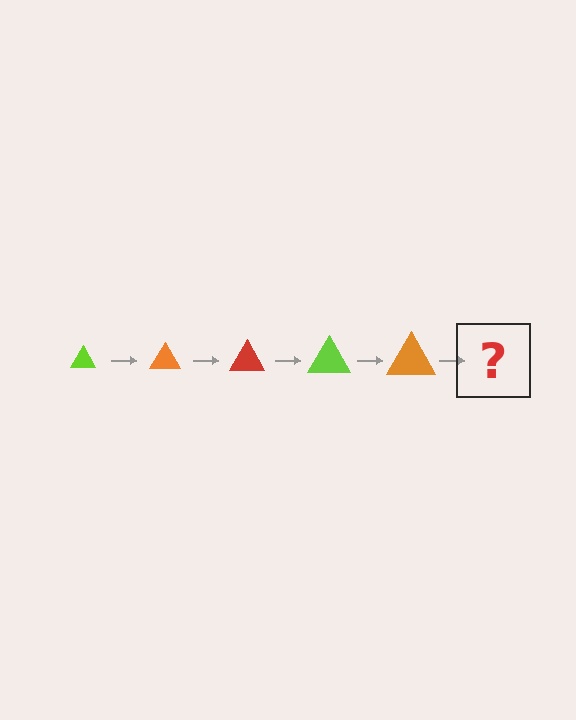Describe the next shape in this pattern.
It should be a red triangle, larger than the previous one.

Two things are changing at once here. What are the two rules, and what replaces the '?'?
The two rules are that the triangle grows larger each step and the color cycles through lime, orange, and red. The '?' should be a red triangle, larger than the previous one.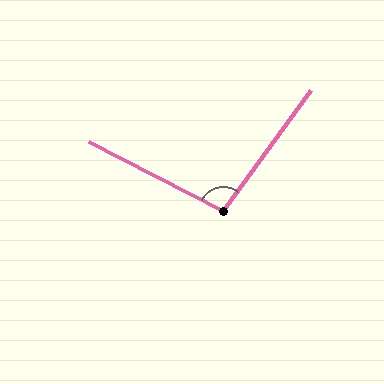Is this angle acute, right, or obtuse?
It is obtuse.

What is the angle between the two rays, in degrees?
Approximately 99 degrees.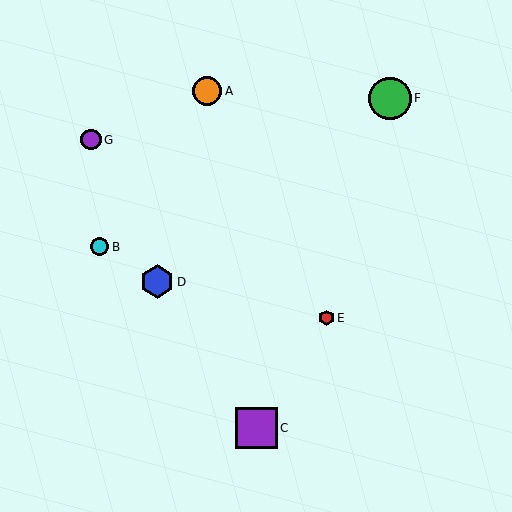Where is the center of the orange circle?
The center of the orange circle is at (207, 91).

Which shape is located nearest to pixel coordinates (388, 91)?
The green circle (labeled F) at (390, 98) is nearest to that location.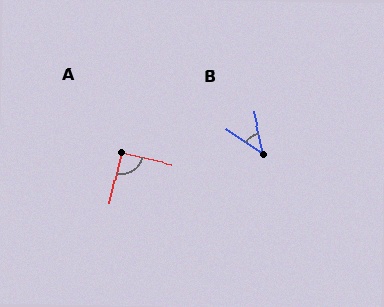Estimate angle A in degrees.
Approximately 91 degrees.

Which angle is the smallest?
B, at approximately 44 degrees.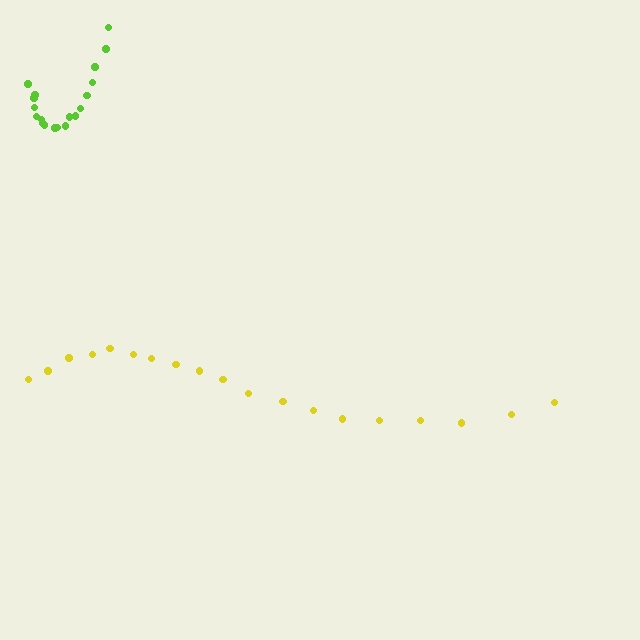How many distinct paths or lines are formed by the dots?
There are 2 distinct paths.